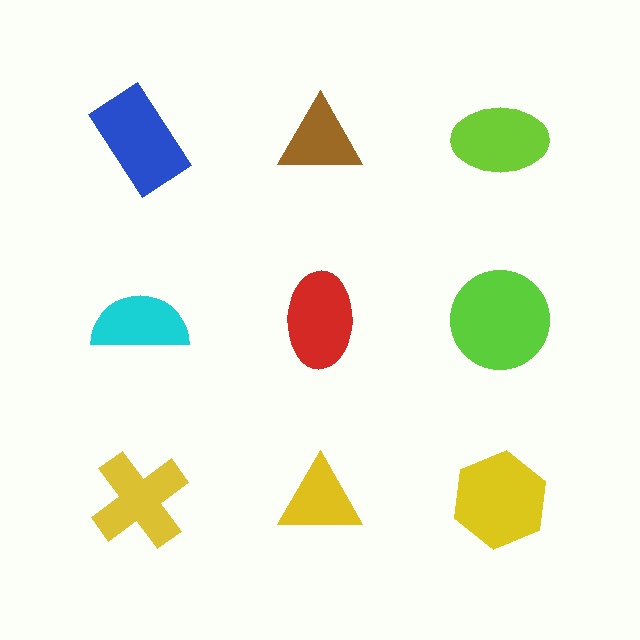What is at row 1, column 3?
A lime ellipse.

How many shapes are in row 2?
3 shapes.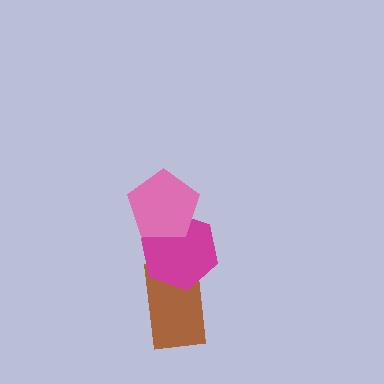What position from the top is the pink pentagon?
The pink pentagon is 1st from the top.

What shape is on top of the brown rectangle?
The magenta hexagon is on top of the brown rectangle.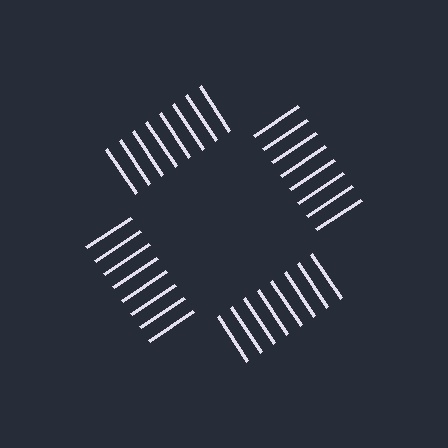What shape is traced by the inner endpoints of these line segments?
An illusory square — the line segments terminate on its edges but no continuous stroke is drawn.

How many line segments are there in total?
32 — 8 along each of the 4 edges.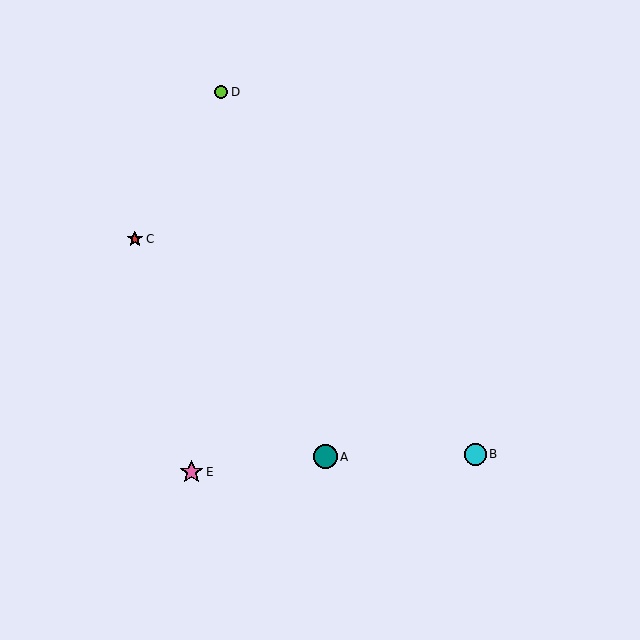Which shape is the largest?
The pink star (labeled E) is the largest.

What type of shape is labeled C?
Shape C is a red star.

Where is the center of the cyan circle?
The center of the cyan circle is at (475, 454).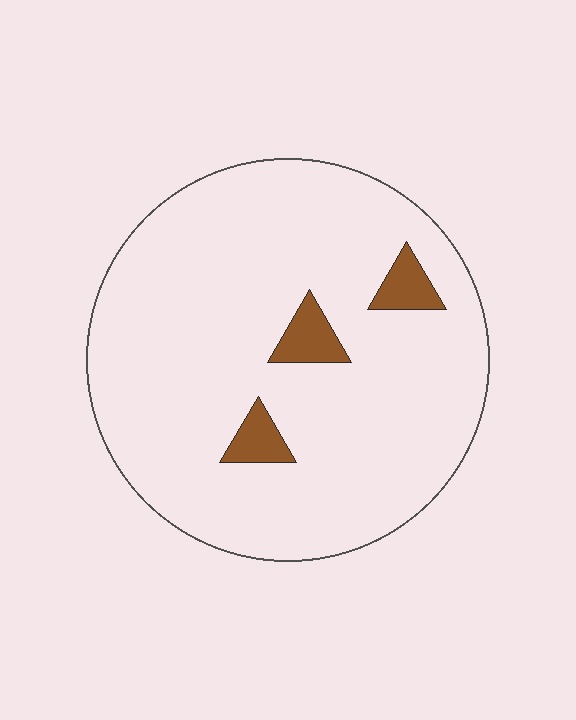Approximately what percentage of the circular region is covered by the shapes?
Approximately 5%.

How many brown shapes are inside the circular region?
3.